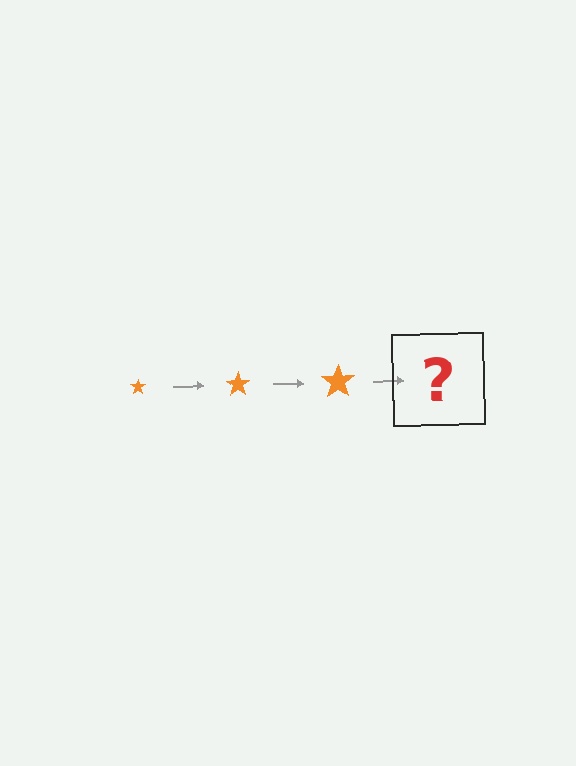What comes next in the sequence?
The next element should be an orange star, larger than the previous one.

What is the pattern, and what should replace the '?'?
The pattern is that the star gets progressively larger each step. The '?' should be an orange star, larger than the previous one.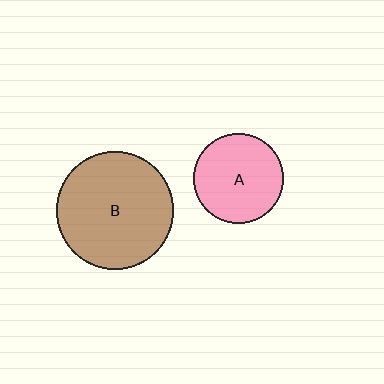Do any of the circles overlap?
No, none of the circles overlap.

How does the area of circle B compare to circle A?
Approximately 1.7 times.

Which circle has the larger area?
Circle B (brown).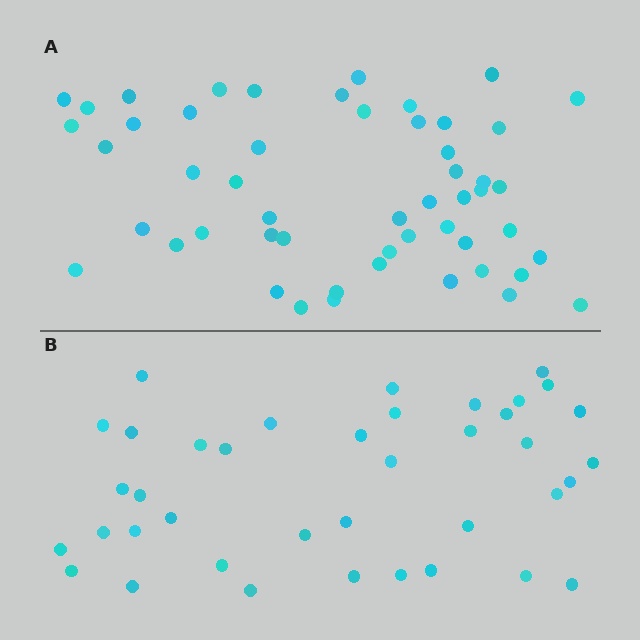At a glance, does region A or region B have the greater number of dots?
Region A (the top region) has more dots.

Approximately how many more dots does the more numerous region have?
Region A has approximately 15 more dots than region B.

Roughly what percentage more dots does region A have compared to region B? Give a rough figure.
About 35% more.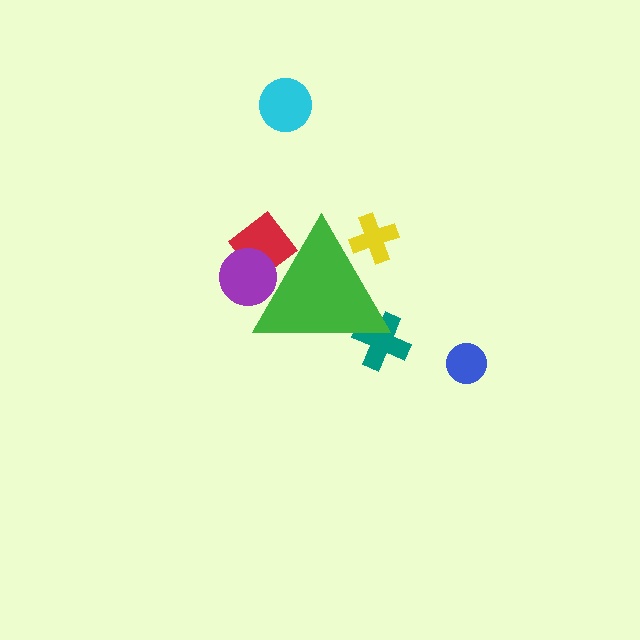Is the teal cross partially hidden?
Yes, the teal cross is partially hidden behind the green triangle.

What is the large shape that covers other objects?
A green triangle.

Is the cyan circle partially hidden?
No, the cyan circle is fully visible.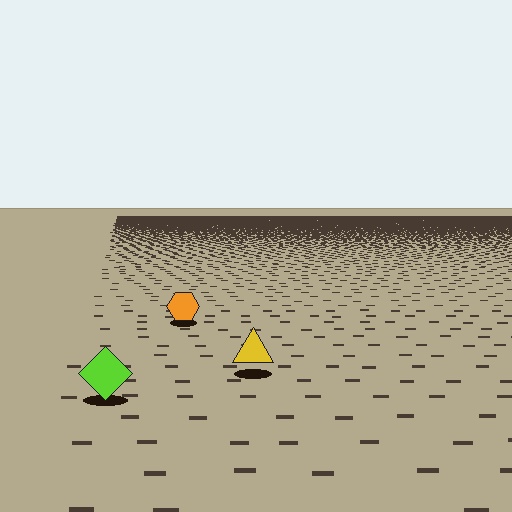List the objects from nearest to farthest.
From nearest to farthest: the lime diamond, the yellow triangle, the orange hexagon.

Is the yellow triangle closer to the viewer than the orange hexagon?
Yes. The yellow triangle is closer — you can tell from the texture gradient: the ground texture is coarser near it.